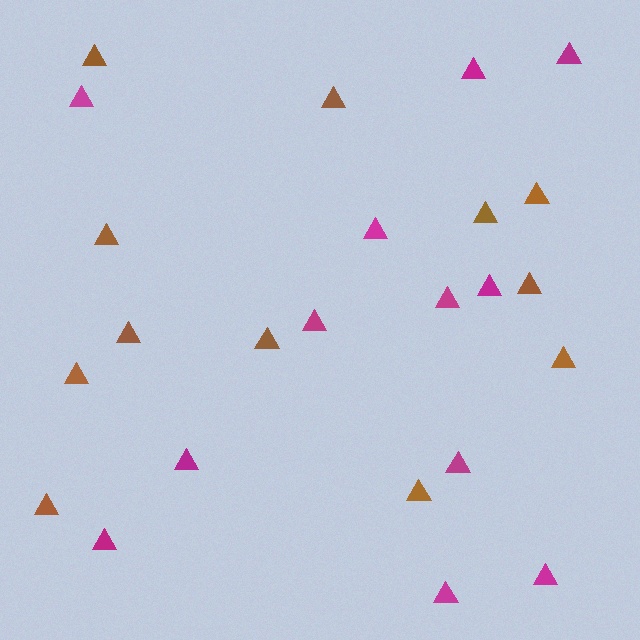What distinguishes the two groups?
There are 2 groups: one group of brown triangles (12) and one group of magenta triangles (12).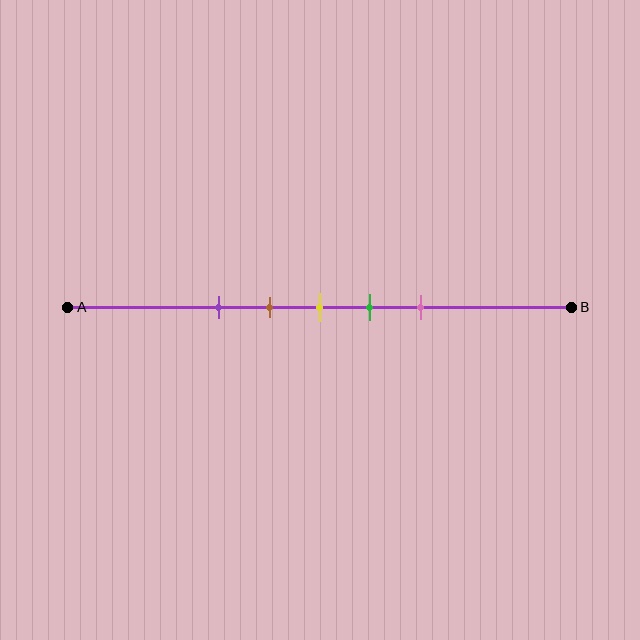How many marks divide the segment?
There are 5 marks dividing the segment.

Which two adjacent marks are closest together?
The brown and yellow marks are the closest adjacent pair.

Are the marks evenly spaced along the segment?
Yes, the marks are approximately evenly spaced.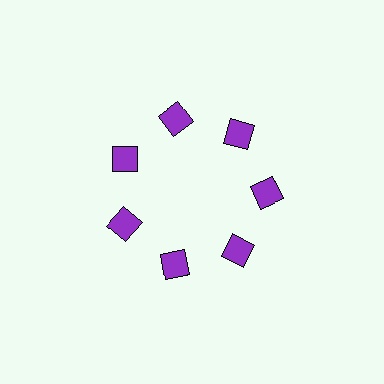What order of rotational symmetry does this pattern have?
This pattern has 7-fold rotational symmetry.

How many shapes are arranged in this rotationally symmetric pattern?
There are 7 shapes, arranged in 7 groups of 1.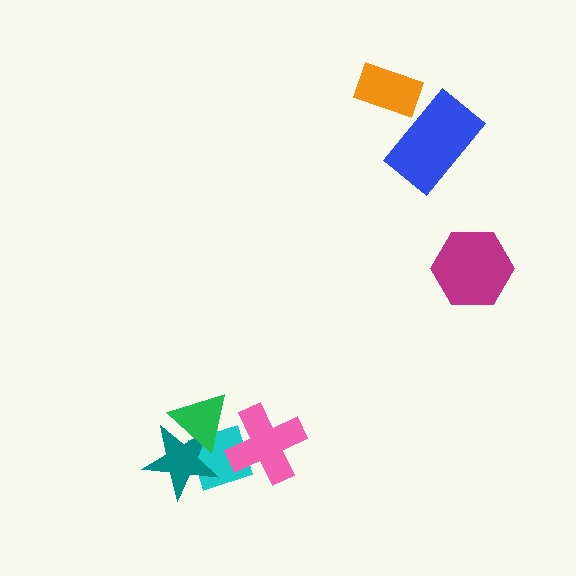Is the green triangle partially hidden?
No, no other shape covers it.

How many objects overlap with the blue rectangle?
1 object overlaps with the blue rectangle.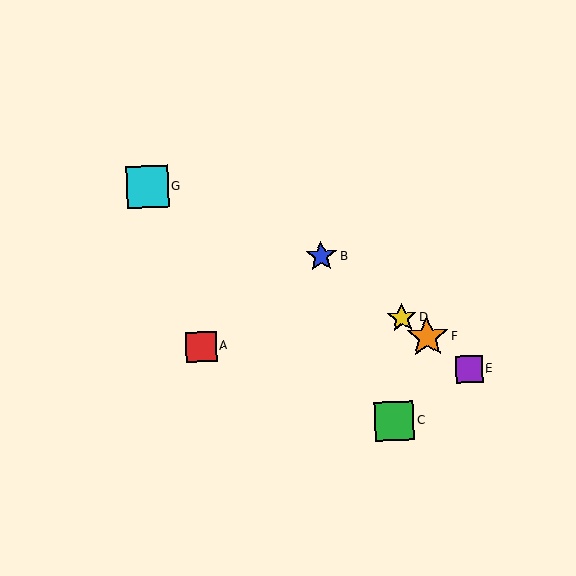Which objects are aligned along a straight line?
Objects B, D, E, F are aligned along a straight line.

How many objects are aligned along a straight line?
4 objects (B, D, E, F) are aligned along a straight line.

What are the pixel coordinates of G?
Object G is at (147, 187).